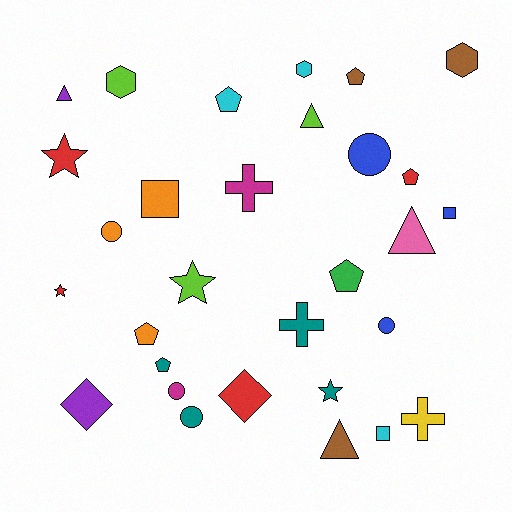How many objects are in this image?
There are 30 objects.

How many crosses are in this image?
There are 3 crosses.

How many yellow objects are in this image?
There is 1 yellow object.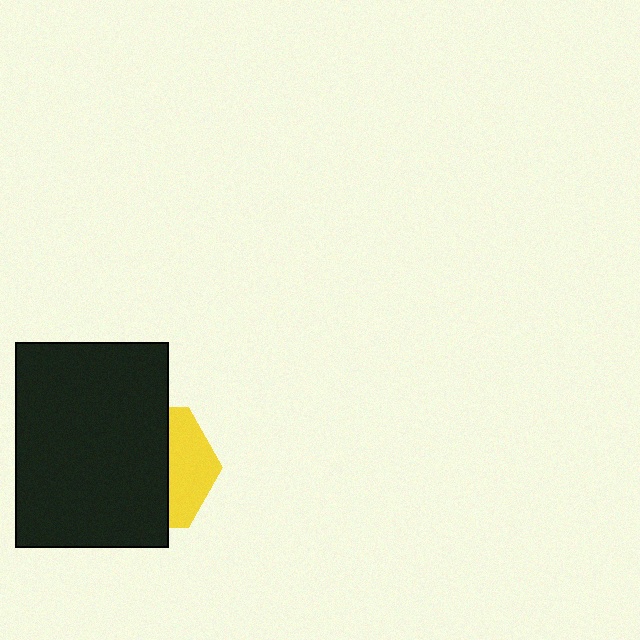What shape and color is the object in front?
The object in front is a black rectangle.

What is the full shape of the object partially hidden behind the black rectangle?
The partially hidden object is a yellow hexagon.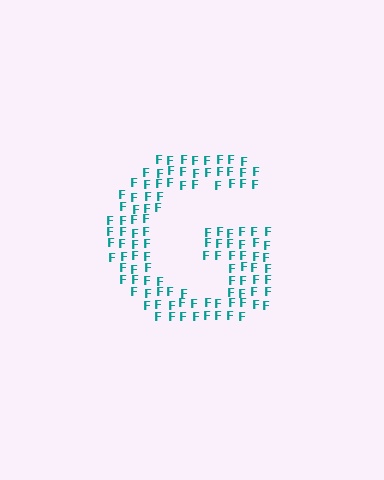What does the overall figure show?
The overall figure shows the letter G.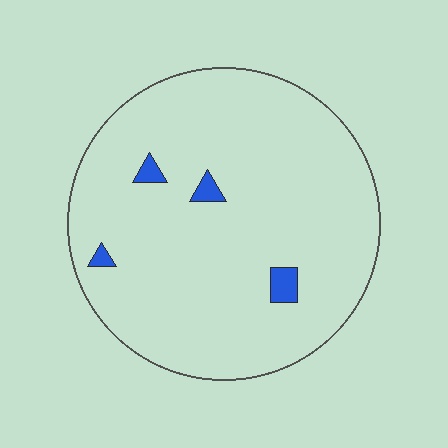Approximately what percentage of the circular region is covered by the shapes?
Approximately 5%.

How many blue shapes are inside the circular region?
4.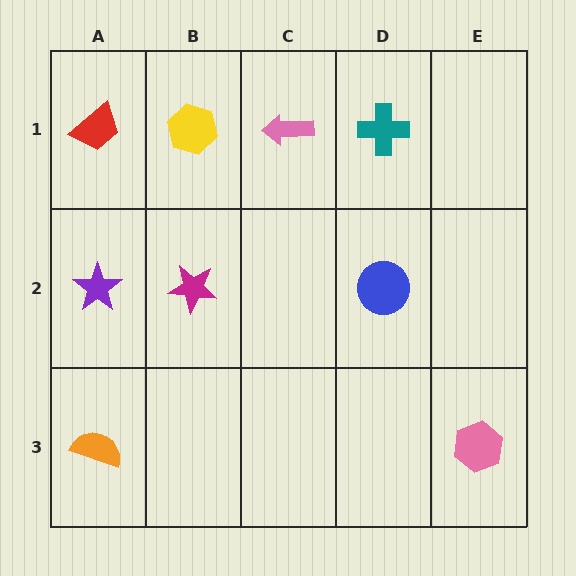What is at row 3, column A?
An orange semicircle.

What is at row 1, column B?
A yellow hexagon.